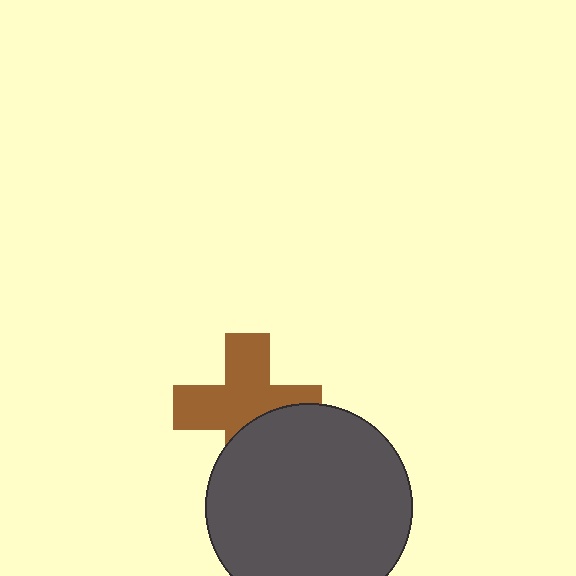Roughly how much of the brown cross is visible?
Most of it is visible (roughly 66%).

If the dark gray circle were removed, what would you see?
You would see the complete brown cross.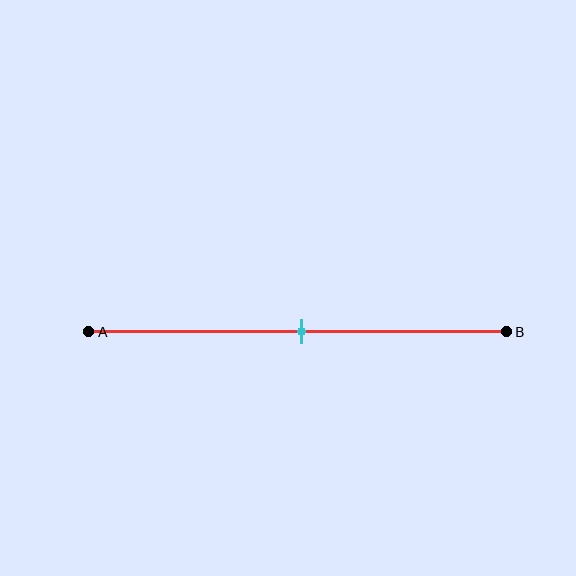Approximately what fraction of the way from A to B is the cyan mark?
The cyan mark is approximately 50% of the way from A to B.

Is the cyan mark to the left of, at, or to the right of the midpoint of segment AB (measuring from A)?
The cyan mark is approximately at the midpoint of segment AB.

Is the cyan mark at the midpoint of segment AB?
Yes, the mark is approximately at the midpoint.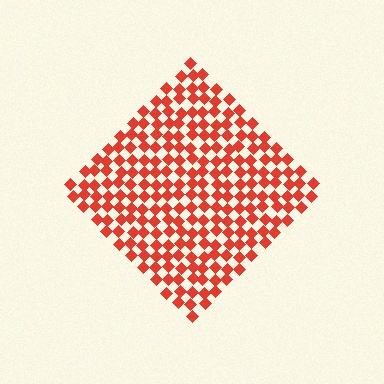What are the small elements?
The small elements are diamonds.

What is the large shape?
The large shape is a diamond.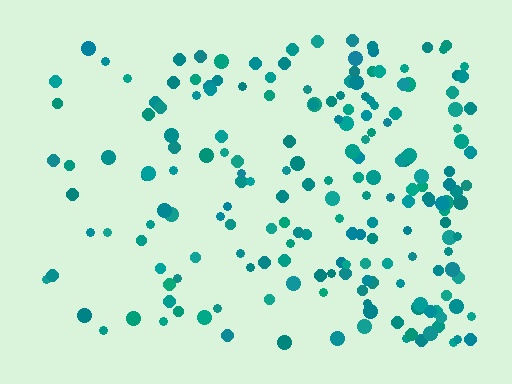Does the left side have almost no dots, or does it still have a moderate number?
Still a moderate number, just noticeably fewer than the right.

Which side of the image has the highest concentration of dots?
The right.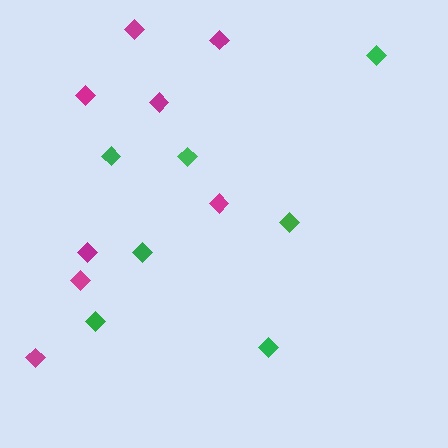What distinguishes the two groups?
There are 2 groups: one group of magenta diamonds (8) and one group of green diamonds (7).